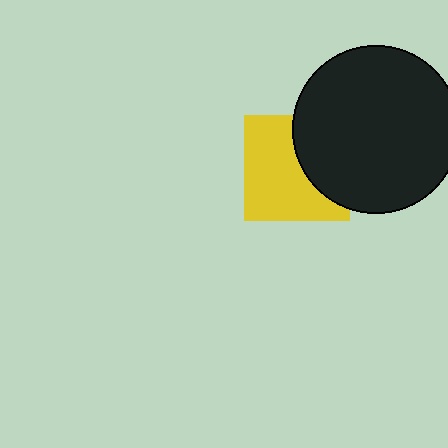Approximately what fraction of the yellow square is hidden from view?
Roughly 37% of the yellow square is hidden behind the black circle.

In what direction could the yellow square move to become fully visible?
The yellow square could move left. That would shift it out from behind the black circle entirely.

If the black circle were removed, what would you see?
You would see the complete yellow square.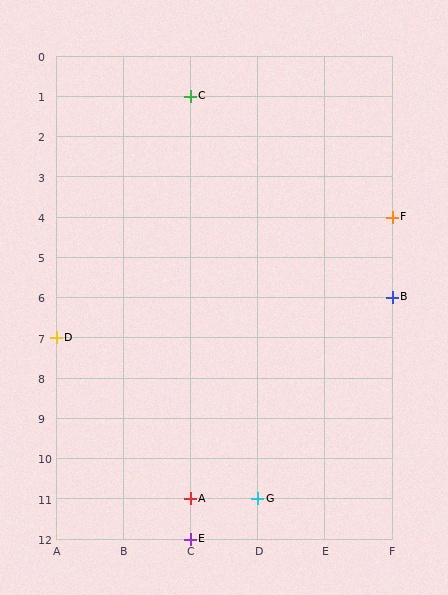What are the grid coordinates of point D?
Point D is at grid coordinates (A, 7).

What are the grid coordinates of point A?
Point A is at grid coordinates (C, 11).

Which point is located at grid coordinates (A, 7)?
Point D is at (A, 7).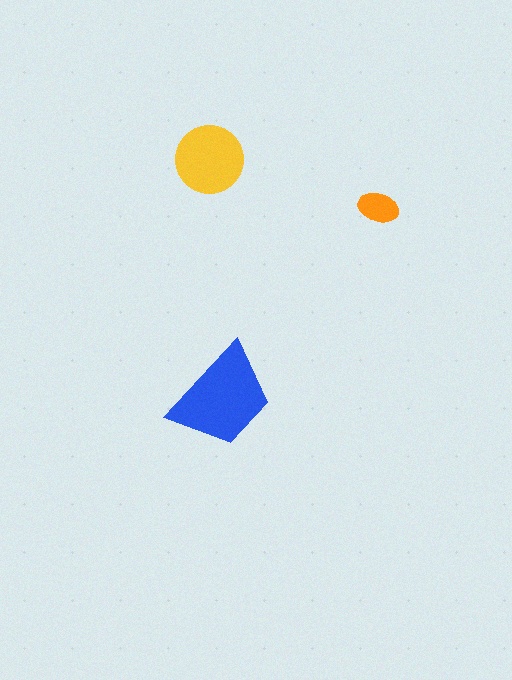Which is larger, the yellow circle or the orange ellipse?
The yellow circle.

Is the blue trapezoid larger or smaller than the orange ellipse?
Larger.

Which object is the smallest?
The orange ellipse.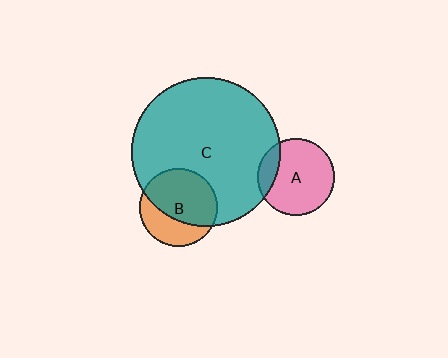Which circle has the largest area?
Circle C (teal).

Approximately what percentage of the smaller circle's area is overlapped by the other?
Approximately 15%.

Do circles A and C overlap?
Yes.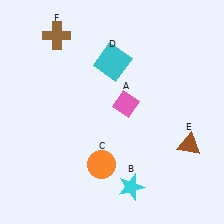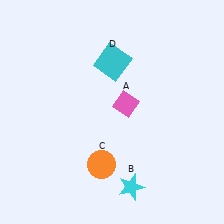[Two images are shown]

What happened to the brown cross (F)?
The brown cross (F) was removed in Image 2. It was in the top-left area of Image 1.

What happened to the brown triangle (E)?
The brown triangle (E) was removed in Image 2. It was in the bottom-right area of Image 1.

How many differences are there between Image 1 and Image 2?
There are 2 differences between the two images.